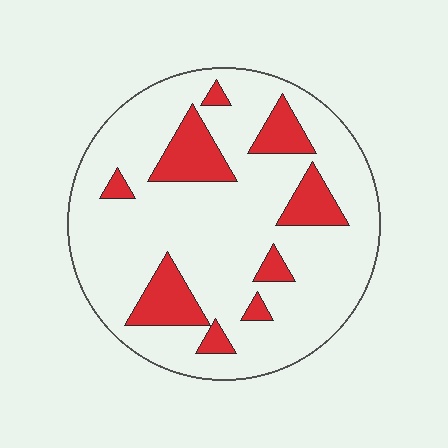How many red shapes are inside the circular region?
9.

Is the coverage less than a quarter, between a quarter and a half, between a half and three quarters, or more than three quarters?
Less than a quarter.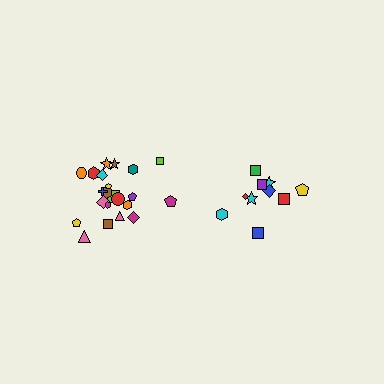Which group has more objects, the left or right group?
The left group.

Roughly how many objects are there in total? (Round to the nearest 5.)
Roughly 30 objects in total.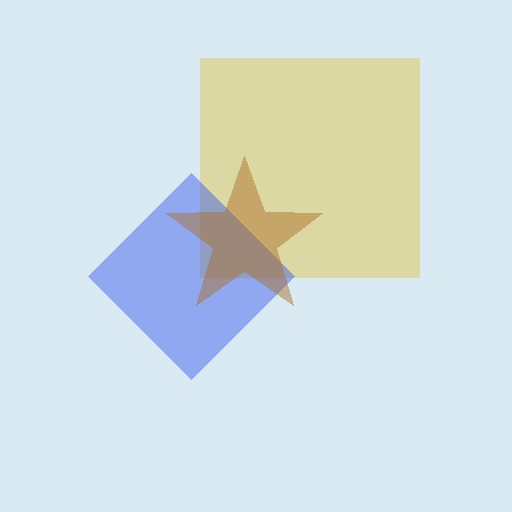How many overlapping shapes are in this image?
There are 3 overlapping shapes in the image.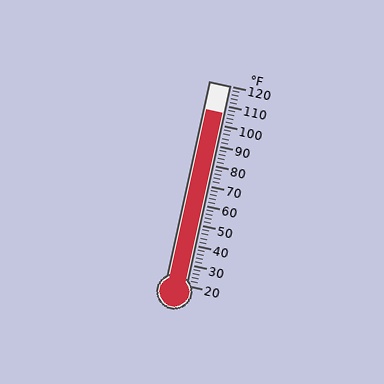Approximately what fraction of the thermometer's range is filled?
The thermometer is filled to approximately 85% of its range.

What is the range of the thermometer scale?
The thermometer scale ranges from 20°F to 120°F.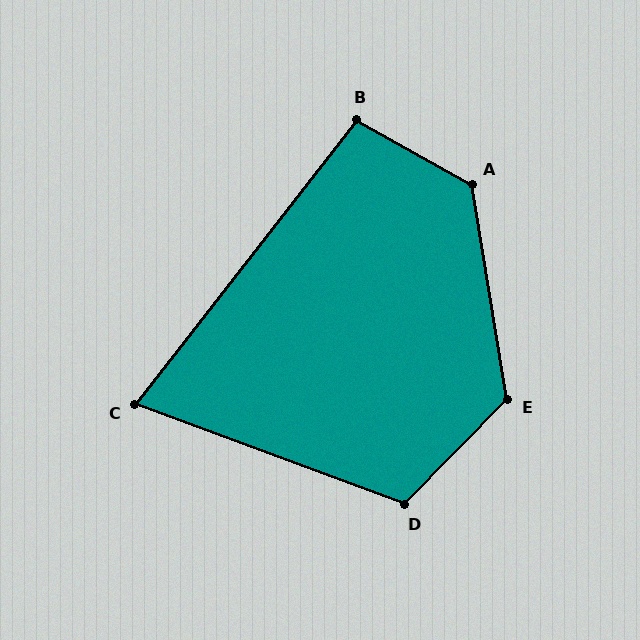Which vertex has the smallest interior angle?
C, at approximately 72 degrees.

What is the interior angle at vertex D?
Approximately 114 degrees (obtuse).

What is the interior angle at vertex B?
Approximately 99 degrees (obtuse).